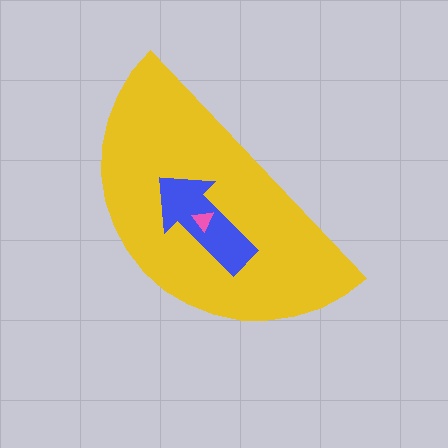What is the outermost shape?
The yellow semicircle.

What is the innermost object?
The pink triangle.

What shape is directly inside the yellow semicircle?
The blue arrow.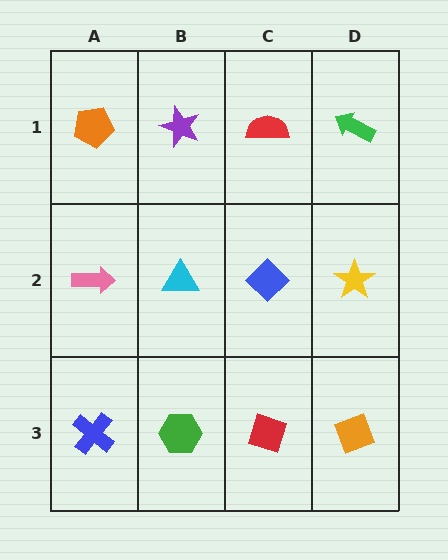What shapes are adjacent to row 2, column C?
A red semicircle (row 1, column C), a red diamond (row 3, column C), a cyan triangle (row 2, column B), a yellow star (row 2, column D).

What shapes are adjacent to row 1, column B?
A cyan triangle (row 2, column B), an orange pentagon (row 1, column A), a red semicircle (row 1, column C).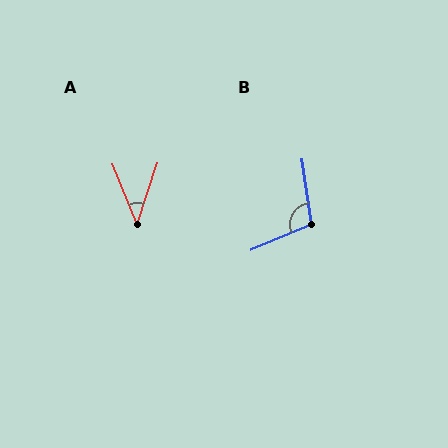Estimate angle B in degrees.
Approximately 105 degrees.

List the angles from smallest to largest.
A (40°), B (105°).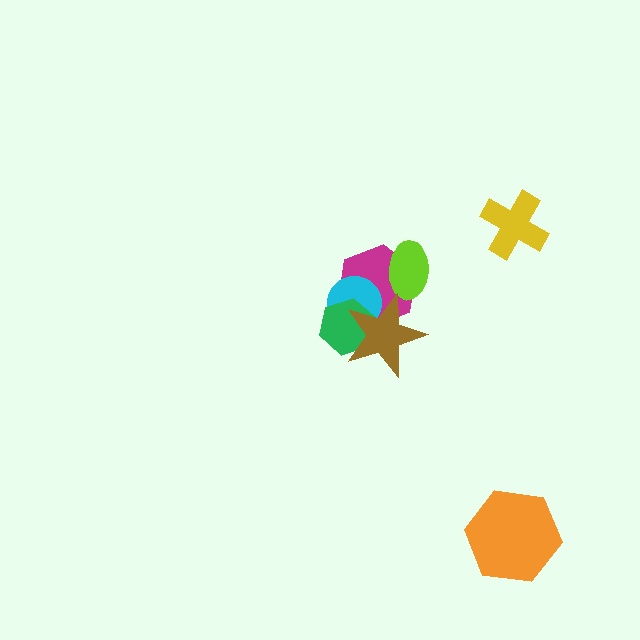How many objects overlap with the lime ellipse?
1 object overlaps with the lime ellipse.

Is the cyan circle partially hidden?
Yes, it is partially covered by another shape.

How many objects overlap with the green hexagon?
3 objects overlap with the green hexagon.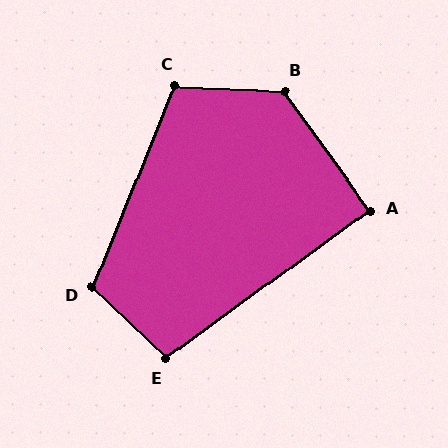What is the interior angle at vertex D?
Approximately 112 degrees (obtuse).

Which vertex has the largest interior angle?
B, at approximately 128 degrees.